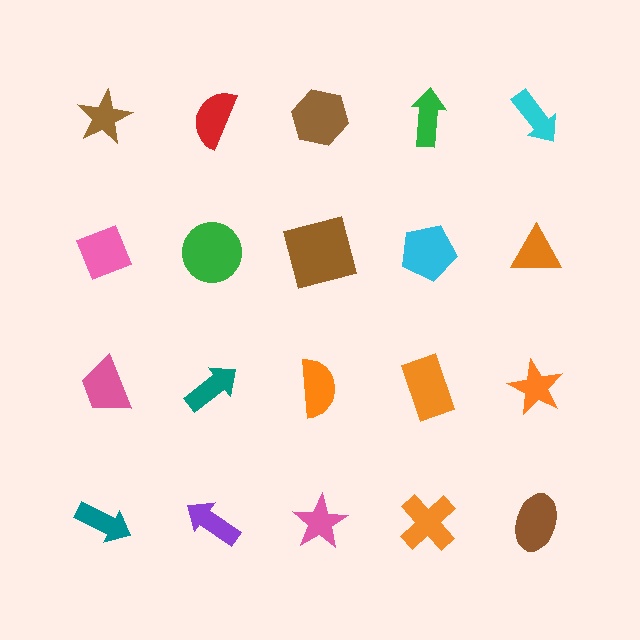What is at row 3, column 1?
A pink trapezoid.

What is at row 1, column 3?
A brown hexagon.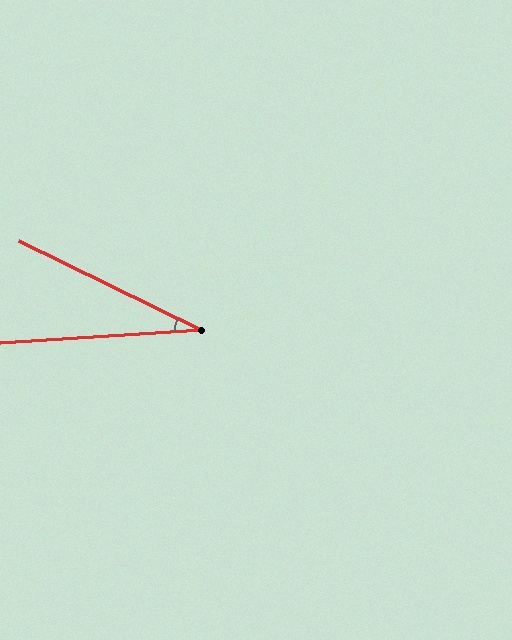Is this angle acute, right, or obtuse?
It is acute.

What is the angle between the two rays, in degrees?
Approximately 30 degrees.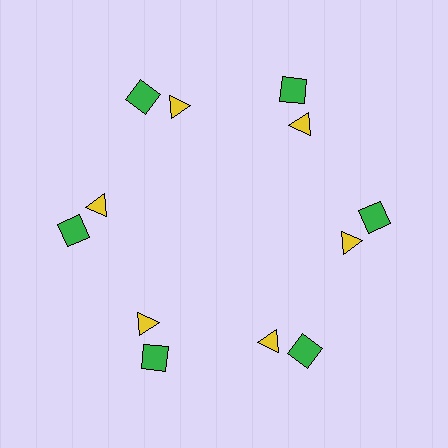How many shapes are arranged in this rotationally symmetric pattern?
There are 12 shapes, arranged in 6 groups of 2.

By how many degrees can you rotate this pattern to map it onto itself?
The pattern maps onto itself every 60 degrees of rotation.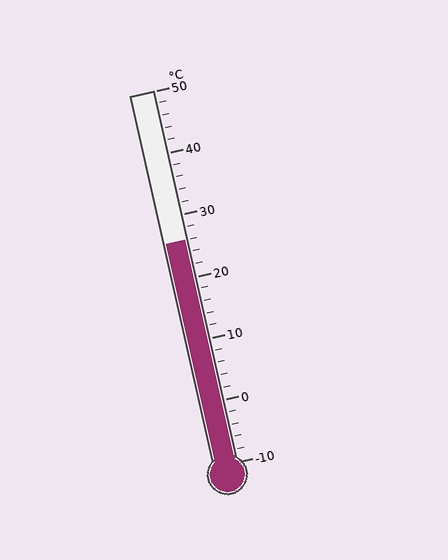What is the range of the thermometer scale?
The thermometer scale ranges from -10°C to 50°C.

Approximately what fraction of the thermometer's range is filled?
The thermometer is filled to approximately 60% of its range.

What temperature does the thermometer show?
The thermometer shows approximately 26°C.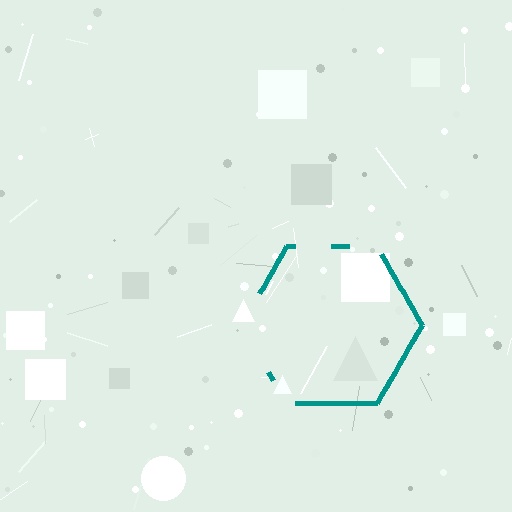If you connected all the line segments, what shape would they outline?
They would outline a hexagon.